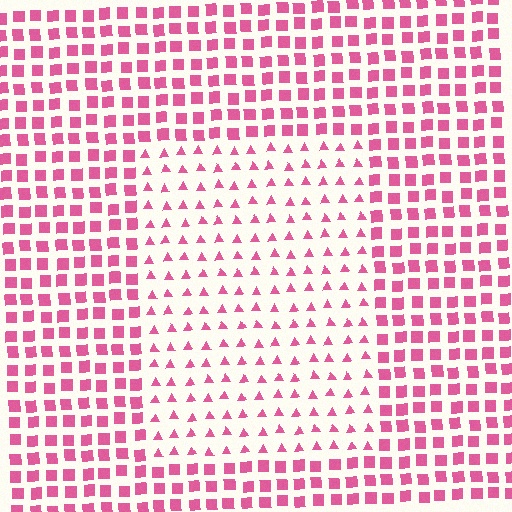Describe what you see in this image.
The image is filled with small pink elements arranged in a uniform grid. A rectangle-shaped region contains triangles, while the surrounding area contains squares. The boundary is defined purely by the change in element shape.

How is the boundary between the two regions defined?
The boundary is defined by a change in element shape: triangles inside vs. squares outside. All elements share the same color and spacing.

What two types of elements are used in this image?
The image uses triangles inside the rectangle region and squares outside it.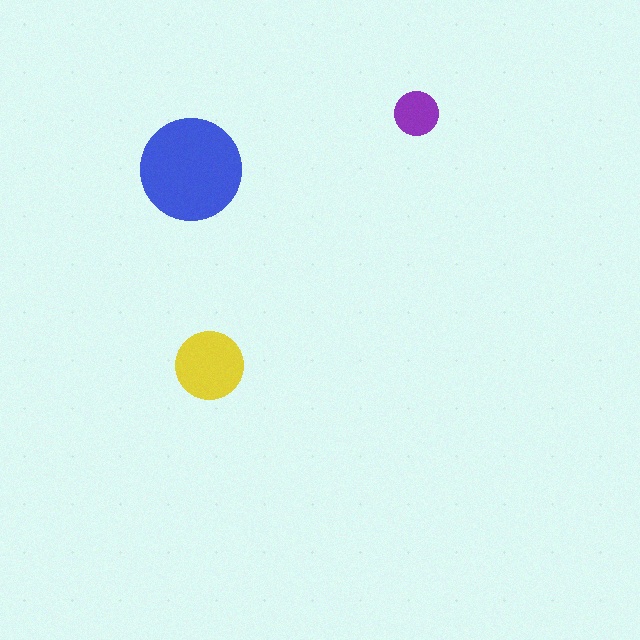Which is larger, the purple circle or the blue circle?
The blue one.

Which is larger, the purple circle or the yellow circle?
The yellow one.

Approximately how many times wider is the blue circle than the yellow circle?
About 1.5 times wider.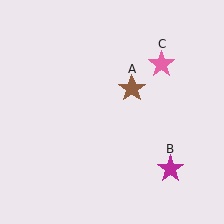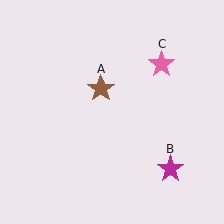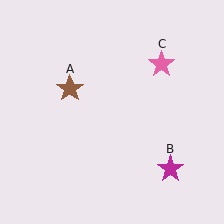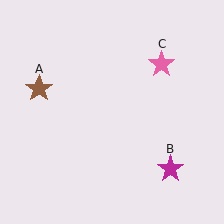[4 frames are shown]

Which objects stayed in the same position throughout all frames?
Magenta star (object B) and pink star (object C) remained stationary.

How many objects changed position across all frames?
1 object changed position: brown star (object A).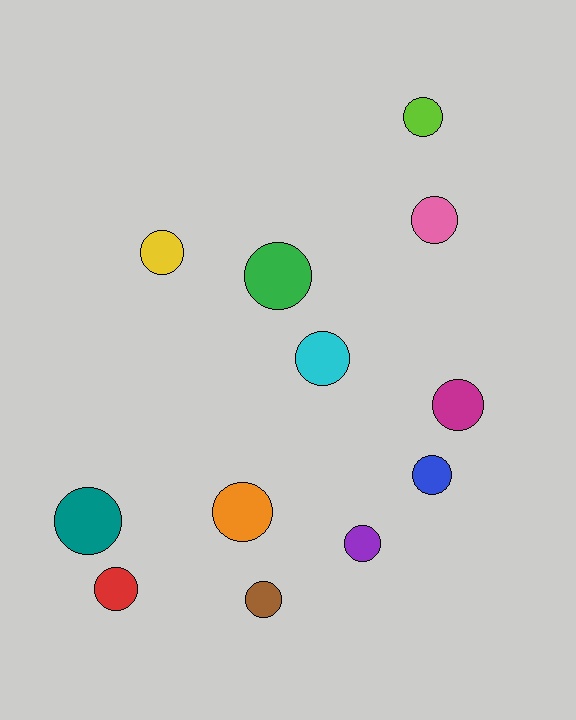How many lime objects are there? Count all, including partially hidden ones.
There is 1 lime object.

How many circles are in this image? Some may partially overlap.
There are 12 circles.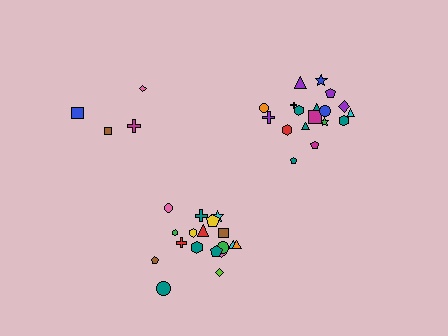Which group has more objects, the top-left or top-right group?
The top-right group.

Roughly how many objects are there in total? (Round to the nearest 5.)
Roughly 40 objects in total.